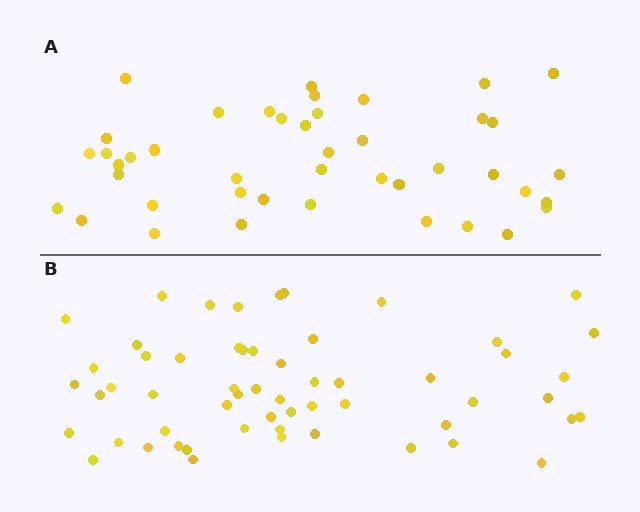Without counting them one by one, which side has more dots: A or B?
Region B (the bottom region) has more dots.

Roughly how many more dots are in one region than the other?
Region B has approximately 15 more dots than region A.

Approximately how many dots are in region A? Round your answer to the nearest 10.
About 40 dots. (The exact count is 43, which rounds to 40.)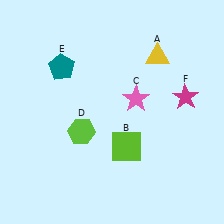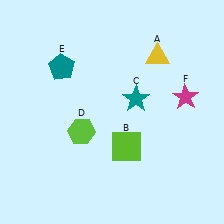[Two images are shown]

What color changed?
The star (C) changed from pink in Image 1 to teal in Image 2.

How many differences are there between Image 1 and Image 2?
There is 1 difference between the two images.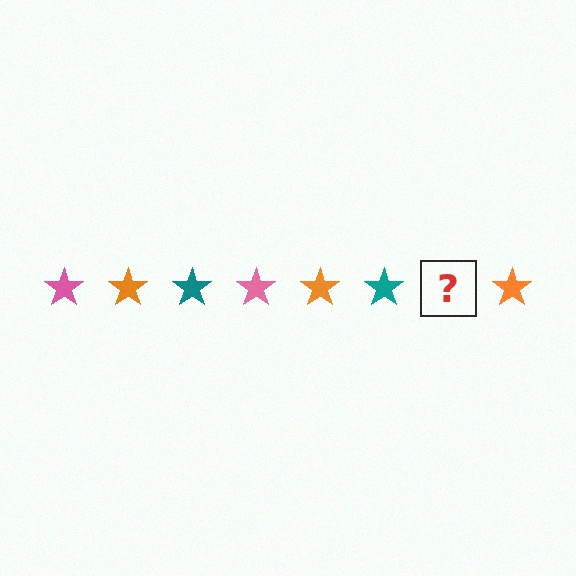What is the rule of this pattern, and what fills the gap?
The rule is that the pattern cycles through pink, orange, teal stars. The gap should be filled with a pink star.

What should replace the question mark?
The question mark should be replaced with a pink star.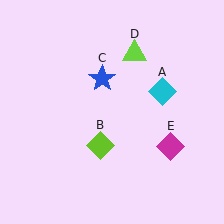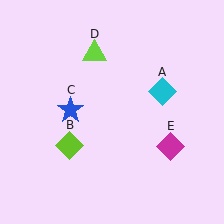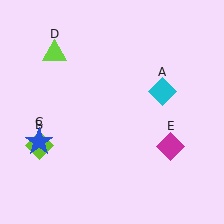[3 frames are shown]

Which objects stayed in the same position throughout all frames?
Cyan diamond (object A) and magenta diamond (object E) remained stationary.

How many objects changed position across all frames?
3 objects changed position: lime diamond (object B), blue star (object C), lime triangle (object D).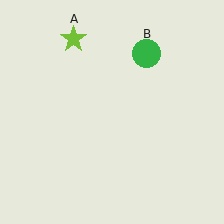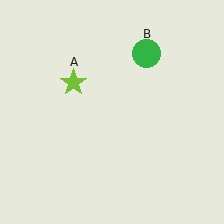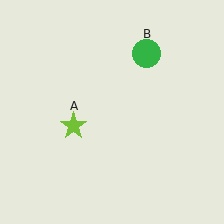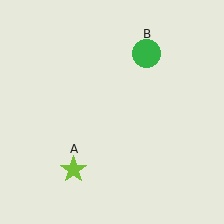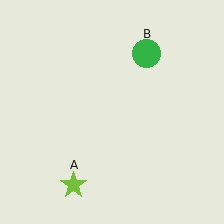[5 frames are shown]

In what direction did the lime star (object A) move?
The lime star (object A) moved down.